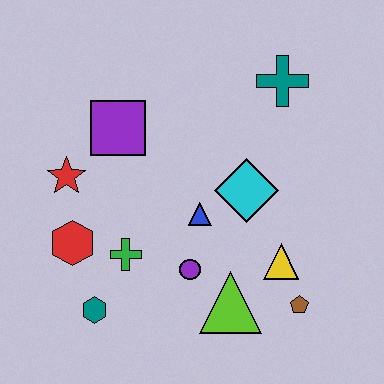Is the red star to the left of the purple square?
Yes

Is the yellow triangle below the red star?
Yes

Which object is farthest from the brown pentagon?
The red star is farthest from the brown pentagon.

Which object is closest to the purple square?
The red star is closest to the purple square.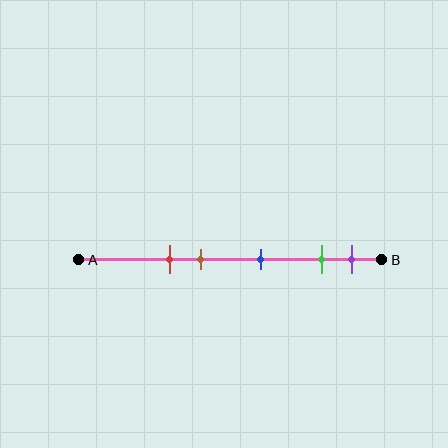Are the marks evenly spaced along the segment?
No, the marks are not evenly spaced.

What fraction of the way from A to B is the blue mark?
The blue mark is approximately 60% (0.6) of the way from A to B.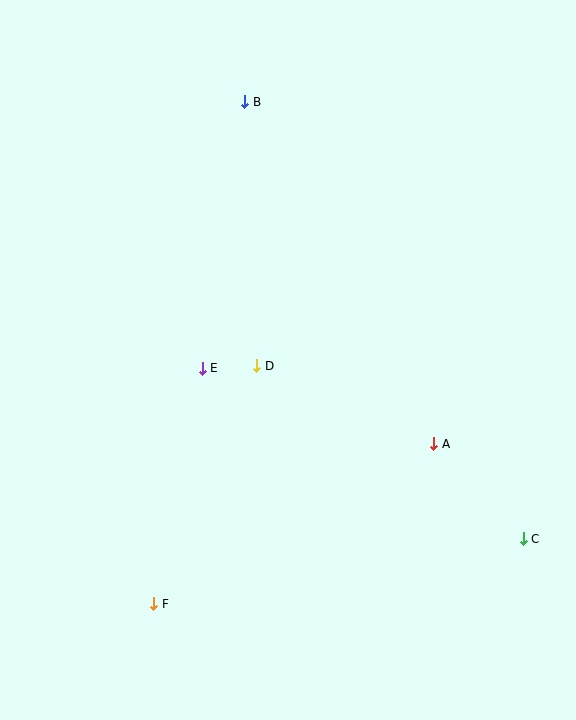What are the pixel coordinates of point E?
Point E is at (202, 368).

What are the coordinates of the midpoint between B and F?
The midpoint between B and F is at (199, 353).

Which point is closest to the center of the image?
Point D at (257, 366) is closest to the center.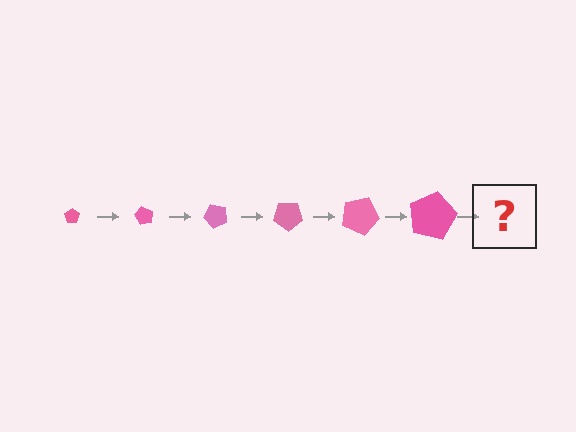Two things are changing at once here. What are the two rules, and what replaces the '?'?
The two rules are that the pentagon grows larger each step and it rotates 60 degrees each step. The '?' should be a pentagon, larger than the previous one and rotated 360 degrees from the start.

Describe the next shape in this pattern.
It should be a pentagon, larger than the previous one and rotated 360 degrees from the start.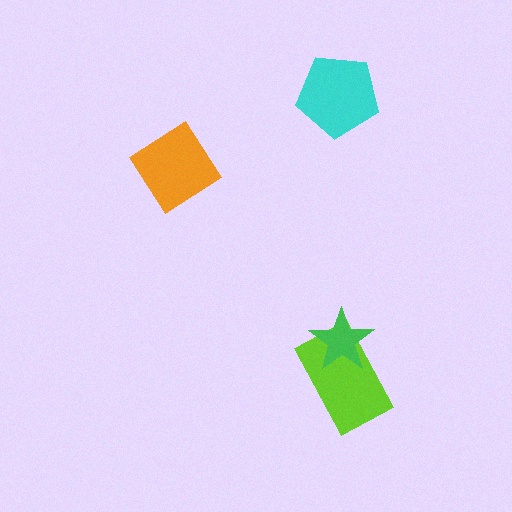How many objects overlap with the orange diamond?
0 objects overlap with the orange diamond.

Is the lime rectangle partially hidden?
Yes, it is partially covered by another shape.